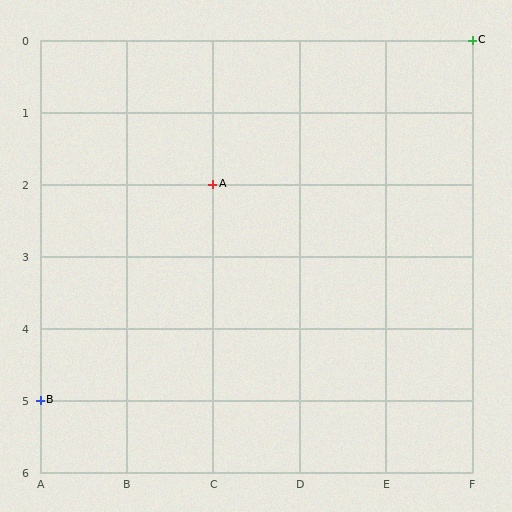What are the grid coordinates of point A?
Point A is at grid coordinates (C, 2).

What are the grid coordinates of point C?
Point C is at grid coordinates (F, 0).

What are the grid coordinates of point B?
Point B is at grid coordinates (A, 5).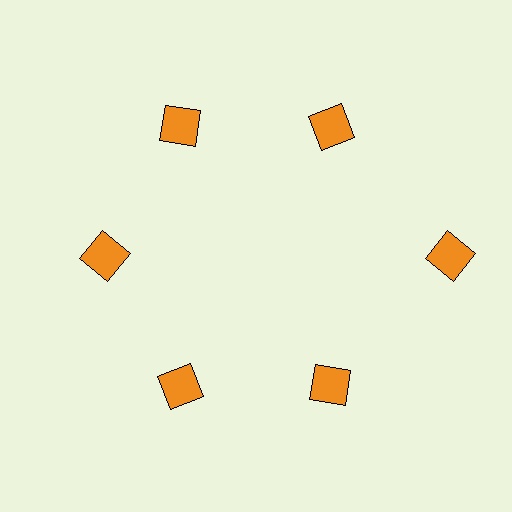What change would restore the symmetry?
The symmetry would be restored by moving it inward, back onto the ring so that all 6 squares sit at equal angles and equal distance from the center.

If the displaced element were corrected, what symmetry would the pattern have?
It would have 6-fold rotational symmetry — the pattern would map onto itself every 60 degrees.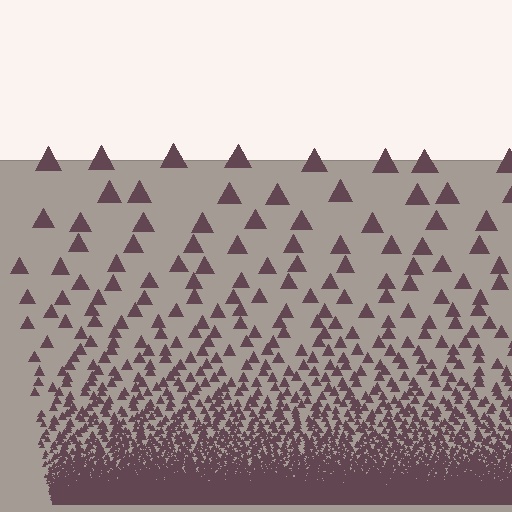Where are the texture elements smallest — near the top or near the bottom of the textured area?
Near the bottom.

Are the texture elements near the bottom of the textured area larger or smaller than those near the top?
Smaller. The gradient is inverted — elements near the bottom are smaller and denser.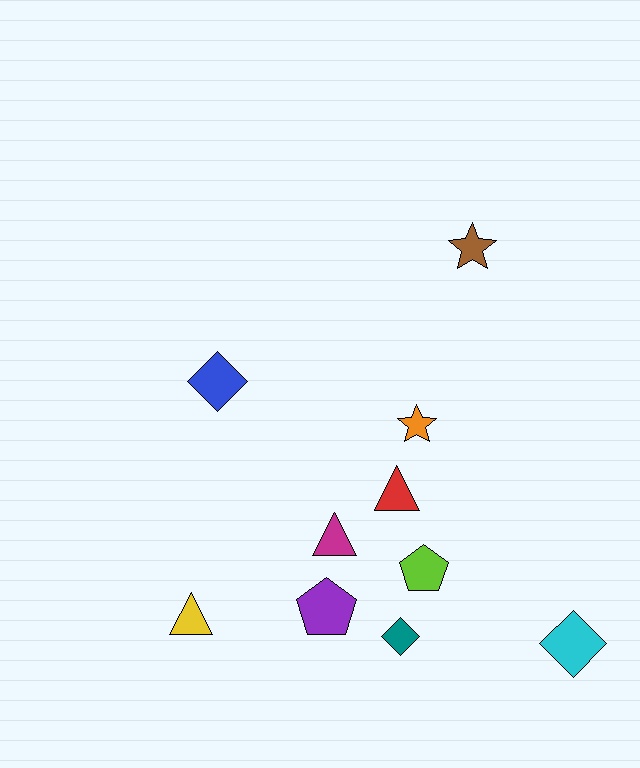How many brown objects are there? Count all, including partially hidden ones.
There is 1 brown object.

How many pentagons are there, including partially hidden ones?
There are 2 pentagons.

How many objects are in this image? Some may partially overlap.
There are 10 objects.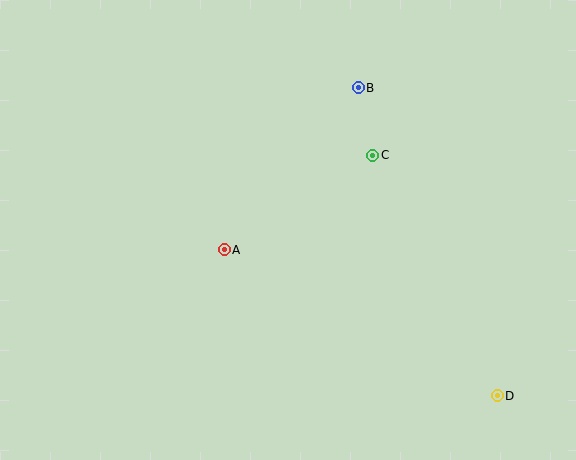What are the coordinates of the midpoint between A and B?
The midpoint between A and B is at (291, 169).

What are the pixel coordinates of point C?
Point C is at (373, 155).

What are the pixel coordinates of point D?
Point D is at (497, 396).